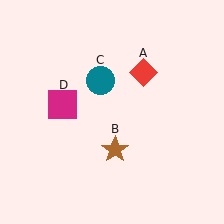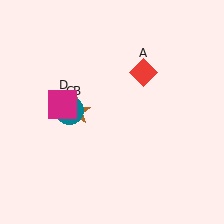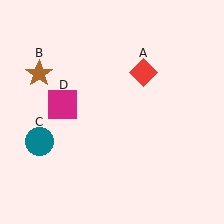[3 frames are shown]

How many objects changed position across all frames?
2 objects changed position: brown star (object B), teal circle (object C).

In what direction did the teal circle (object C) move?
The teal circle (object C) moved down and to the left.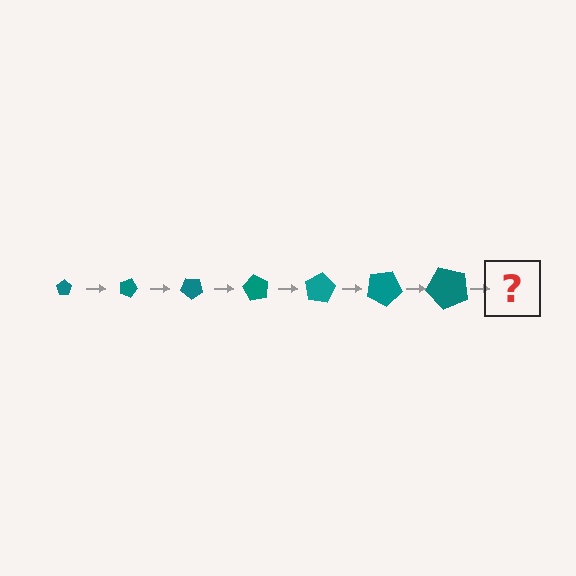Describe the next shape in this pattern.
It should be a pentagon, larger than the previous one and rotated 140 degrees from the start.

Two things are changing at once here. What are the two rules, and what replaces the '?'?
The two rules are that the pentagon grows larger each step and it rotates 20 degrees each step. The '?' should be a pentagon, larger than the previous one and rotated 140 degrees from the start.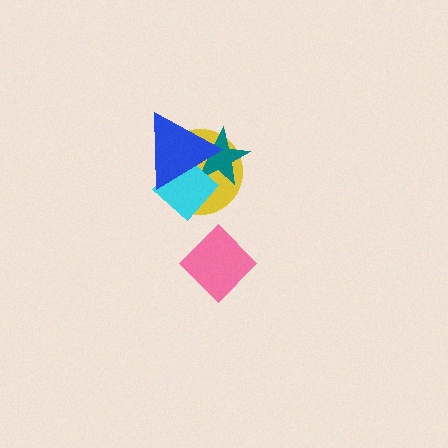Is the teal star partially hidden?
Yes, it is partially covered by another shape.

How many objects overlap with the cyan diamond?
3 objects overlap with the cyan diamond.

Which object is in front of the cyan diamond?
The blue triangle is in front of the cyan diamond.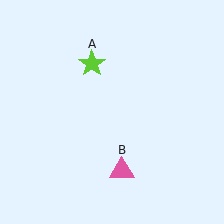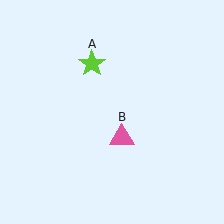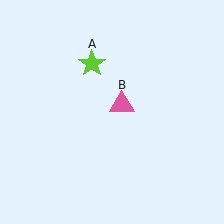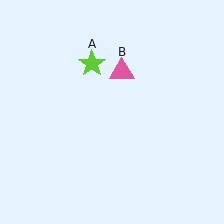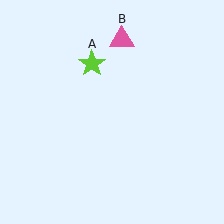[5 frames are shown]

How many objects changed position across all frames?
1 object changed position: pink triangle (object B).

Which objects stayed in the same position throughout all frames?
Lime star (object A) remained stationary.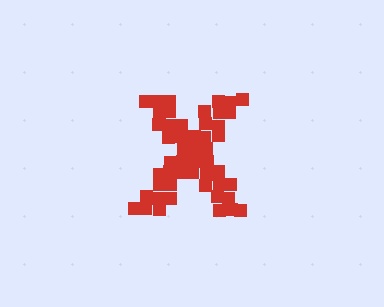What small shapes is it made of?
It is made of small squares.